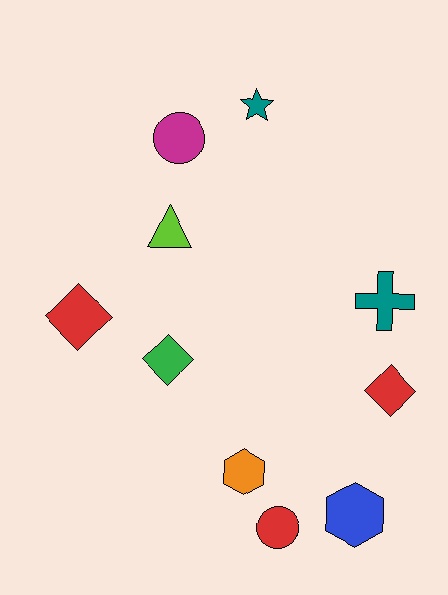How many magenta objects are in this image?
There is 1 magenta object.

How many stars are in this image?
There is 1 star.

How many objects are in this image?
There are 10 objects.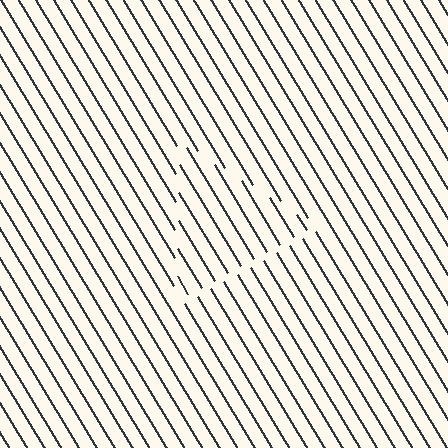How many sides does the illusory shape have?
3 sides — the line-ends trace a triangle.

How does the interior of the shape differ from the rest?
The interior of the shape contains the same grating, shifted by half a period — the contour is defined by the phase discontinuity where line-ends from the inner and outer gratings abut.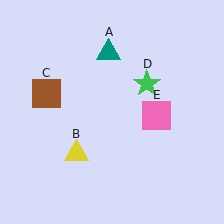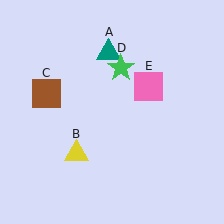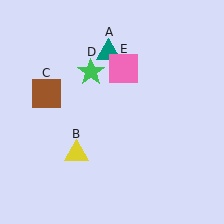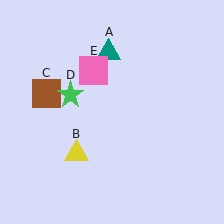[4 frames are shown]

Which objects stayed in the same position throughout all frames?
Teal triangle (object A) and yellow triangle (object B) and brown square (object C) remained stationary.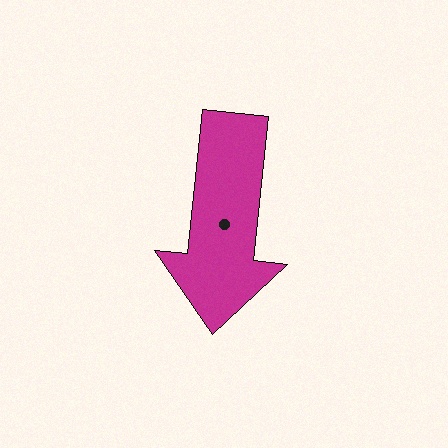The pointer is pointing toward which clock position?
Roughly 6 o'clock.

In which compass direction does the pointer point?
South.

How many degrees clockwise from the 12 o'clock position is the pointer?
Approximately 186 degrees.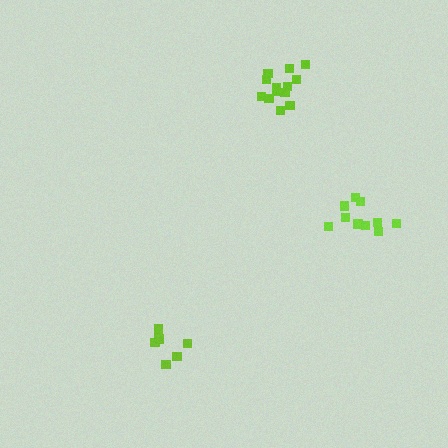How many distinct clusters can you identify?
There are 3 distinct clusters.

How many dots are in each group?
Group 1: 13 dots, Group 2: 10 dots, Group 3: 8 dots (31 total).